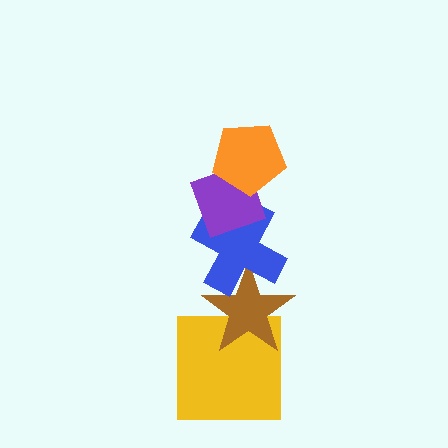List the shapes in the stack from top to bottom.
From top to bottom: the orange pentagon, the purple diamond, the blue cross, the brown star, the yellow square.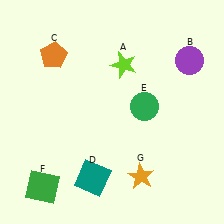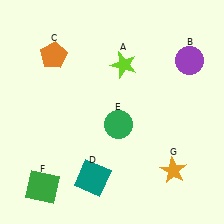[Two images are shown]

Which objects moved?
The objects that moved are: the green circle (E), the orange star (G).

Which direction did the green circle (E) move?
The green circle (E) moved left.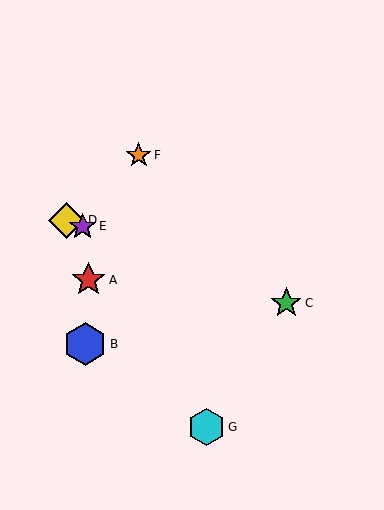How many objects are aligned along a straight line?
3 objects (C, D, E) are aligned along a straight line.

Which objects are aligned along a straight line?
Objects C, D, E are aligned along a straight line.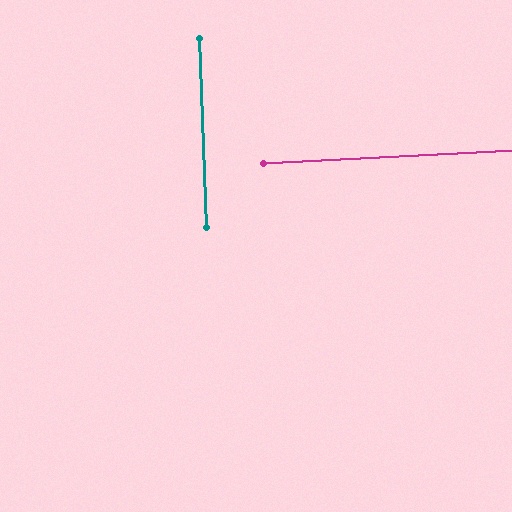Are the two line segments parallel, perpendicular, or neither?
Perpendicular — they meet at approximately 89°.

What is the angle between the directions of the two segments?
Approximately 89 degrees.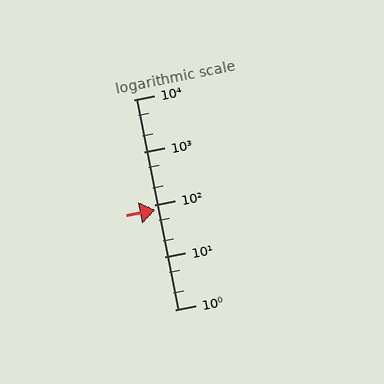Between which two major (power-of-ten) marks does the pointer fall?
The pointer is between 10 and 100.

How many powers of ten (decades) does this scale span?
The scale spans 4 decades, from 1 to 10000.